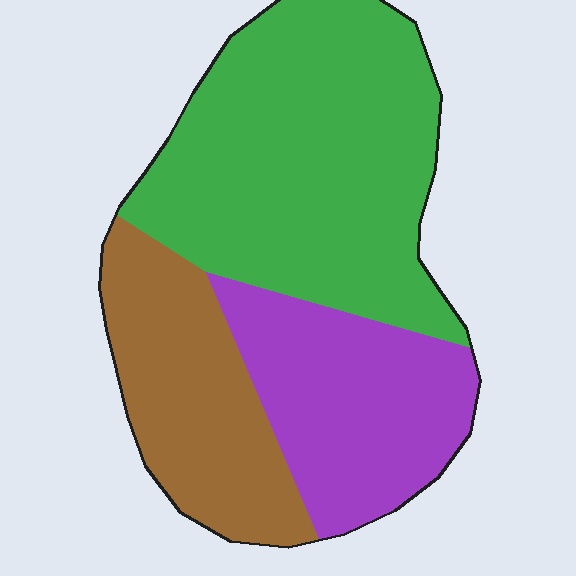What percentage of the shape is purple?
Purple takes up between a quarter and a half of the shape.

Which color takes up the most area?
Green, at roughly 50%.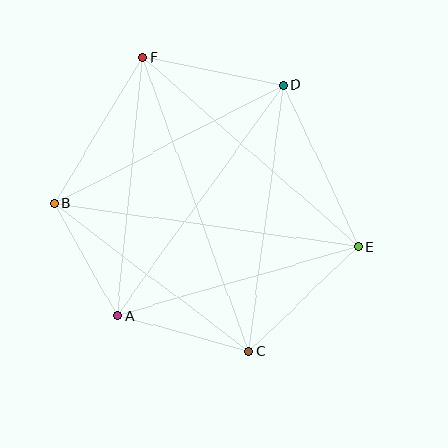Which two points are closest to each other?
Points A and B are closest to each other.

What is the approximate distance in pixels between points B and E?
The distance between B and E is approximately 308 pixels.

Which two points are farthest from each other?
Points C and F are farthest from each other.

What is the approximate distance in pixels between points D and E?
The distance between D and E is approximately 178 pixels.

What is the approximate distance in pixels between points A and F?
The distance between A and F is approximately 259 pixels.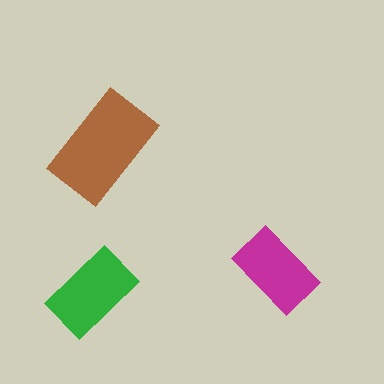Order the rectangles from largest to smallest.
the brown one, the green one, the magenta one.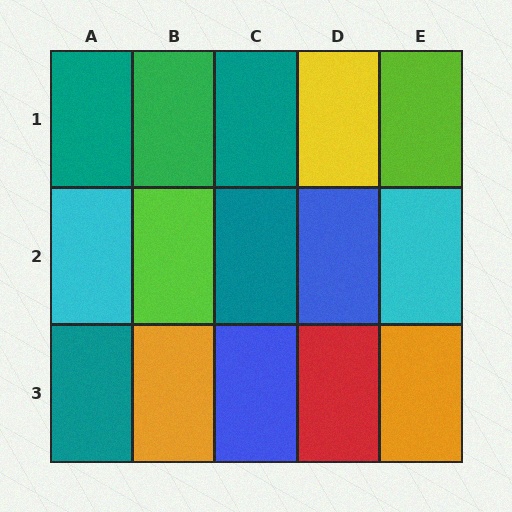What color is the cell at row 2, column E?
Cyan.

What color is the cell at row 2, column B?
Lime.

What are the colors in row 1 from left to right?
Teal, green, teal, yellow, lime.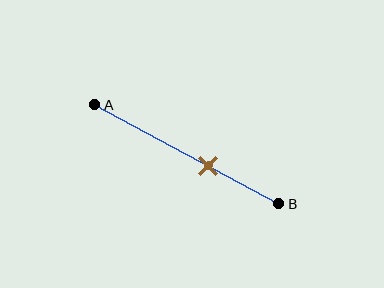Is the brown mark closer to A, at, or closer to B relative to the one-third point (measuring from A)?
The brown mark is closer to point B than the one-third point of segment AB.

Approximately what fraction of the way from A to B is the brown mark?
The brown mark is approximately 60% of the way from A to B.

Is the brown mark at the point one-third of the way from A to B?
No, the mark is at about 60% from A, not at the 33% one-third point.